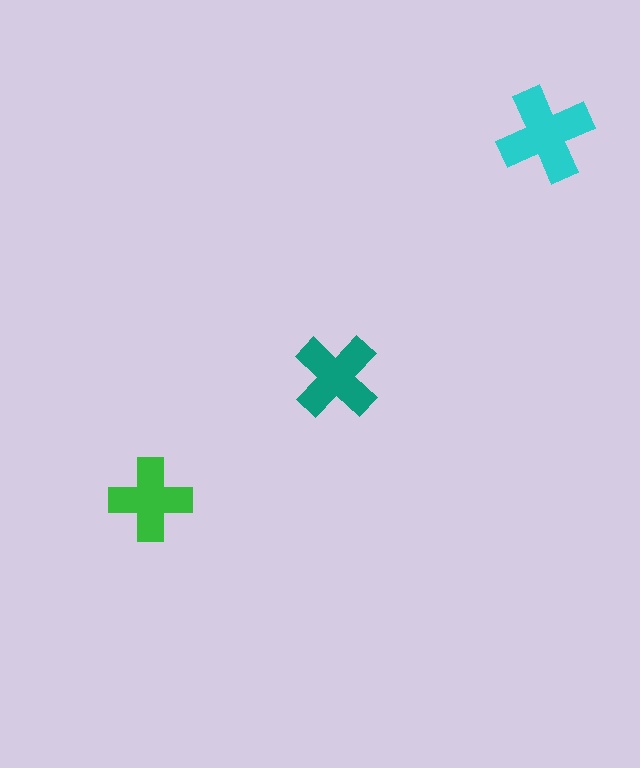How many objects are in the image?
There are 3 objects in the image.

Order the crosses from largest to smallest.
the cyan one, the teal one, the green one.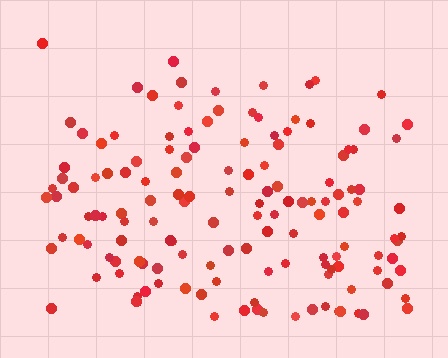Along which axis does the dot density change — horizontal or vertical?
Vertical.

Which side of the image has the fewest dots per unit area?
The top.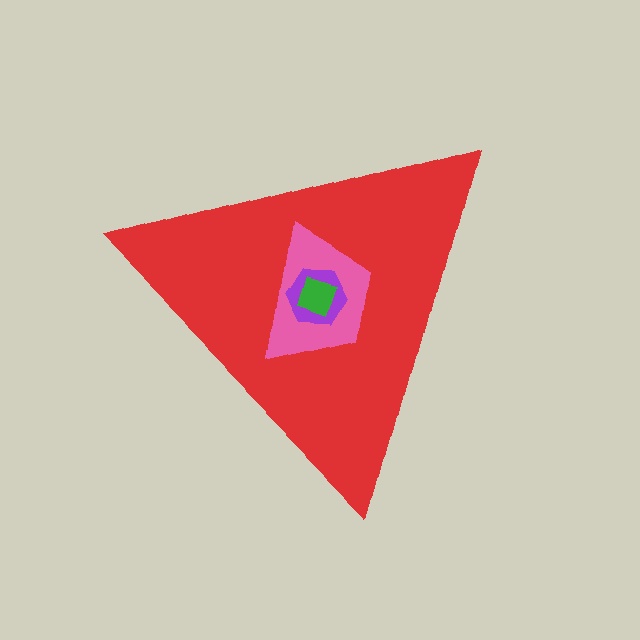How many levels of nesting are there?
4.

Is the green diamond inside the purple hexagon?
Yes.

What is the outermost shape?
The red triangle.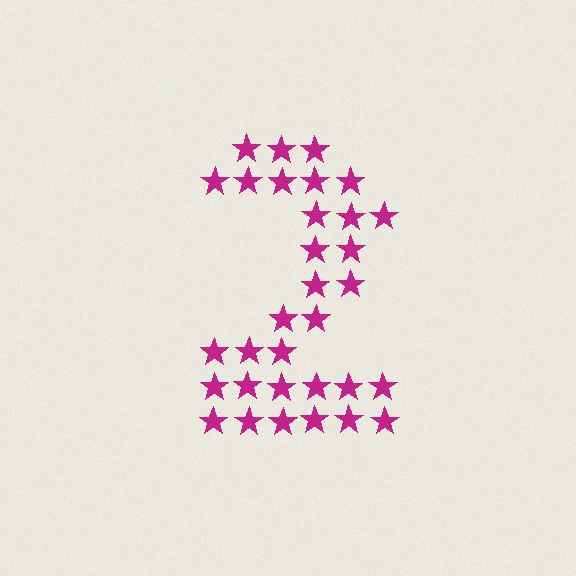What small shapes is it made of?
It is made of small stars.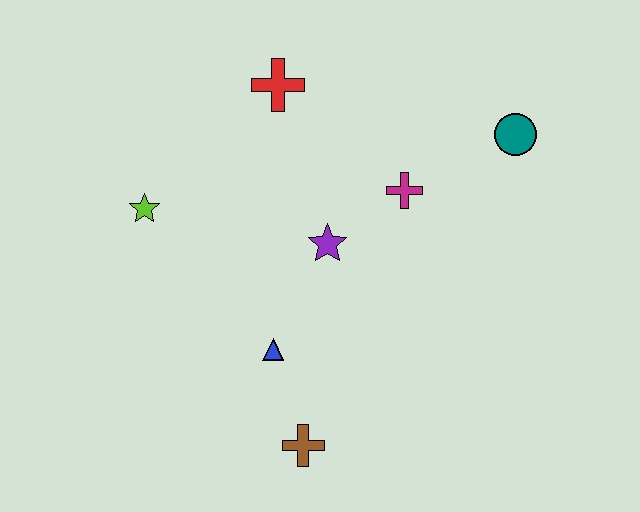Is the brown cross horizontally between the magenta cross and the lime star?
Yes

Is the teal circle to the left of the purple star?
No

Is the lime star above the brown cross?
Yes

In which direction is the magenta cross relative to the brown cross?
The magenta cross is above the brown cross.